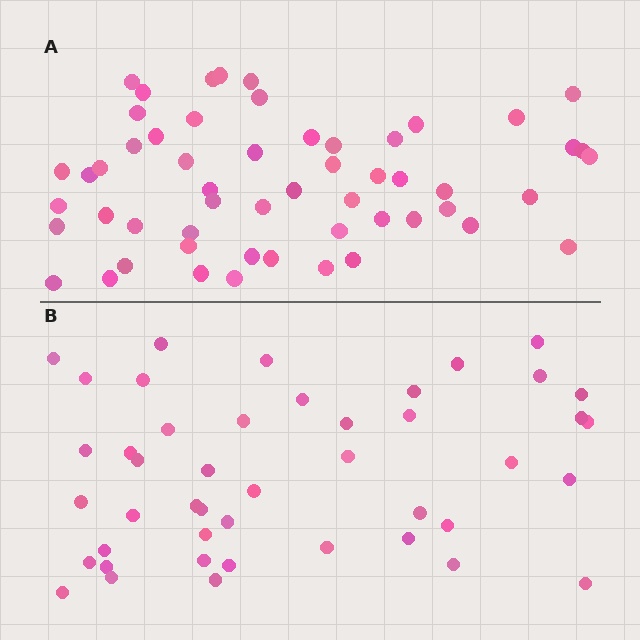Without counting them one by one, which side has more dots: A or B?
Region A (the top region) has more dots.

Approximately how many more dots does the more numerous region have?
Region A has roughly 10 or so more dots than region B.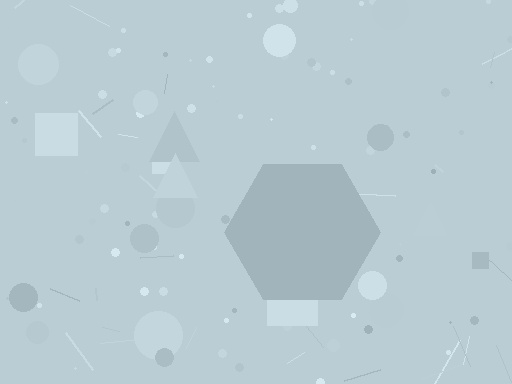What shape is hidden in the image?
A hexagon is hidden in the image.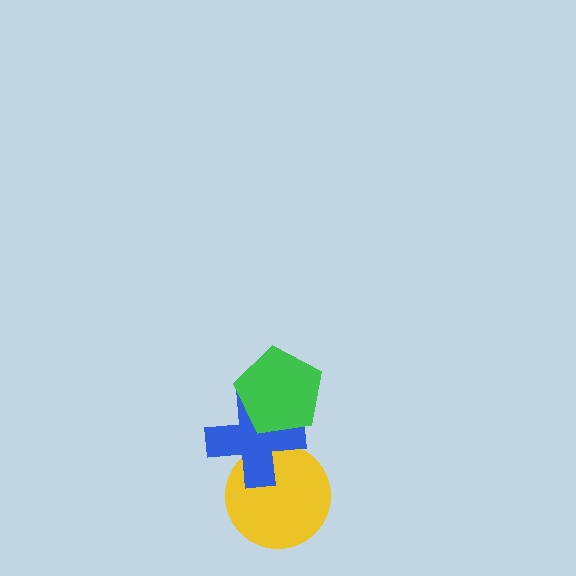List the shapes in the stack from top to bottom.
From top to bottom: the green pentagon, the blue cross, the yellow circle.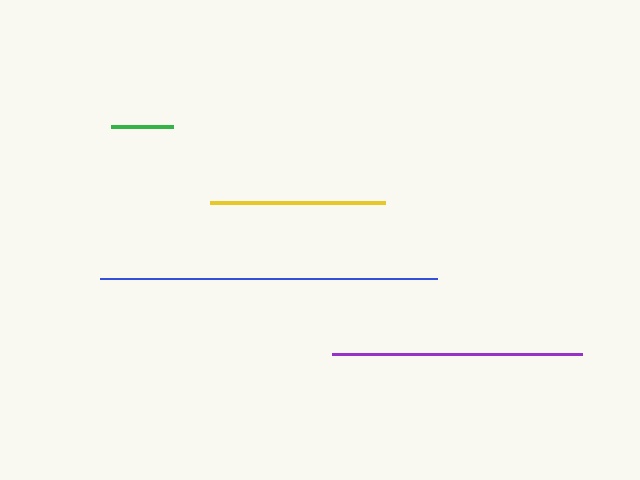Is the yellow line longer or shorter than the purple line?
The purple line is longer than the yellow line.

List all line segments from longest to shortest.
From longest to shortest: blue, purple, yellow, green.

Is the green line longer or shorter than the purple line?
The purple line is longer than the green line.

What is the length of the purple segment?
The purple segment is approximately 250 pixels long.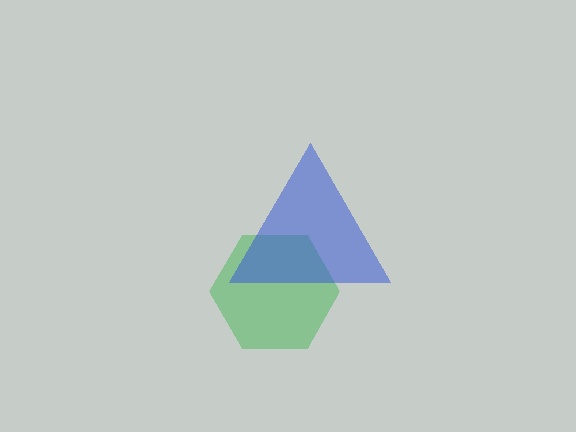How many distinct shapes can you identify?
There are 2 distinct shapes: a green hexagon, a blue triangle.